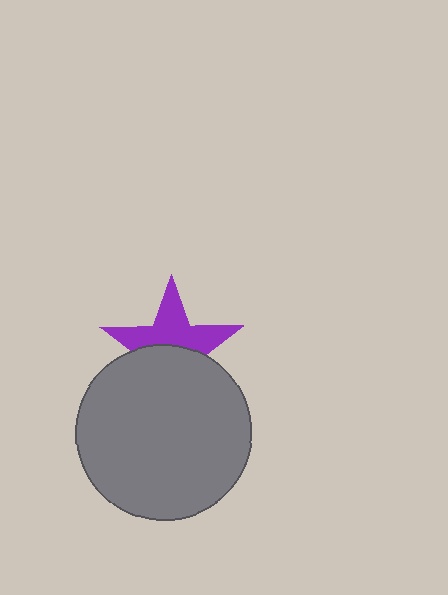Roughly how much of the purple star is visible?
About half of it is visible (roughly 51%).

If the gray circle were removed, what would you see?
You would see the complete purple star.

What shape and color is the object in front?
The object in front is a gray circle.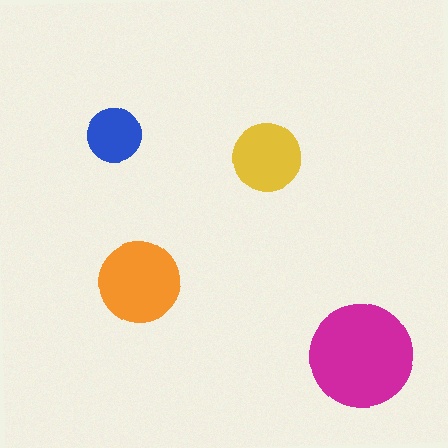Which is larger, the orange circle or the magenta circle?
The magenta one.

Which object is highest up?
The blue circle is topmost.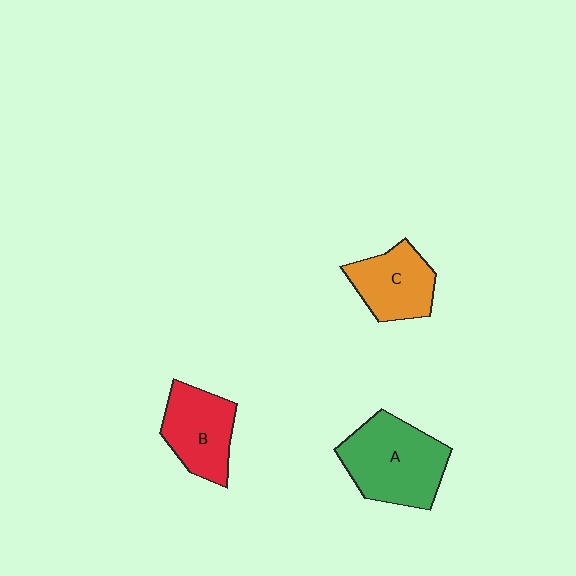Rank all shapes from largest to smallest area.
From largest to smallest: A (green), B (red), C (orange).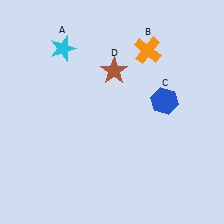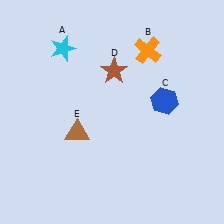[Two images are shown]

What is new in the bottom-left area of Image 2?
A brown triangle (E) was added in the bottom-left area of Image 2.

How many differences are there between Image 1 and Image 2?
There is 1 difference between the two images.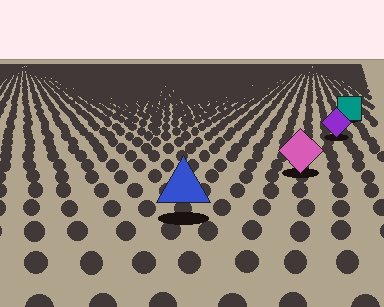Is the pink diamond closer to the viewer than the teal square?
Yes. The pink diamond is closer — you can tell from the texture gradient: the ground texture is coarser near it.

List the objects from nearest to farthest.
From nearest to farthest: the blue triangle, the pink diamond, the purple diamond, the teal square.